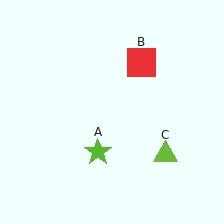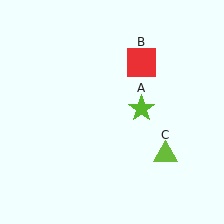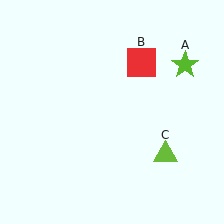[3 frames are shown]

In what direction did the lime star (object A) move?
The lime star (object A) moved up and to the right.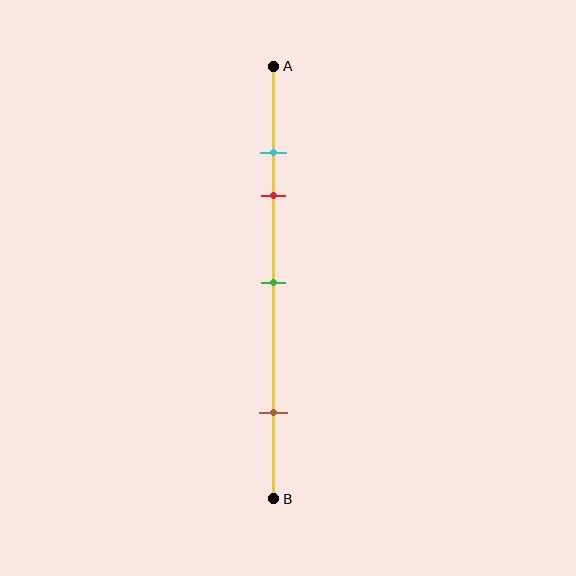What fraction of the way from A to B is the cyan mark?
The cyan mark is approximately 20% (0.2) of the way from A to B.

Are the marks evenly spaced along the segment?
No, the marks are not evenly spaced.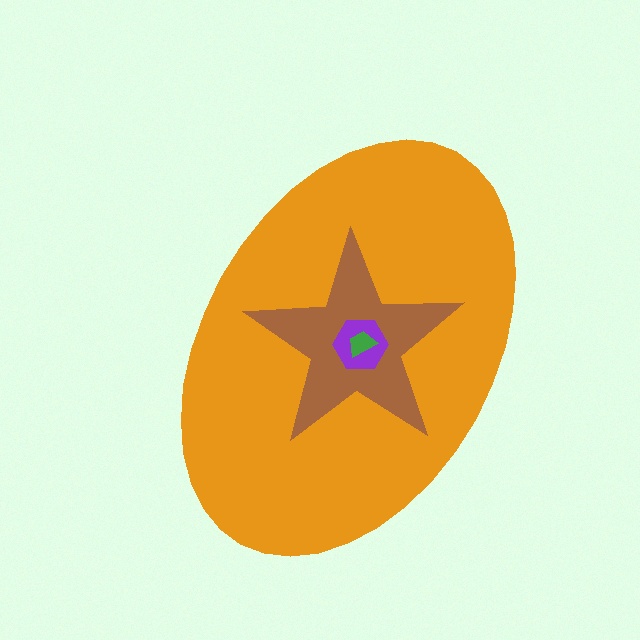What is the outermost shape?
The orange ellipse.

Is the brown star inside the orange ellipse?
Yes.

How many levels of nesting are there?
4.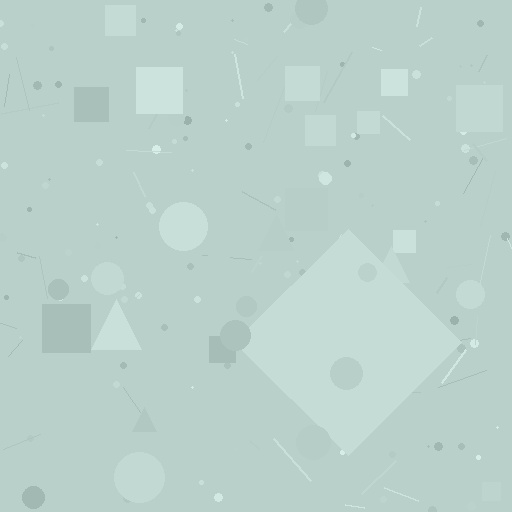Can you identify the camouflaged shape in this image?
The camouflaged shape is a diamond.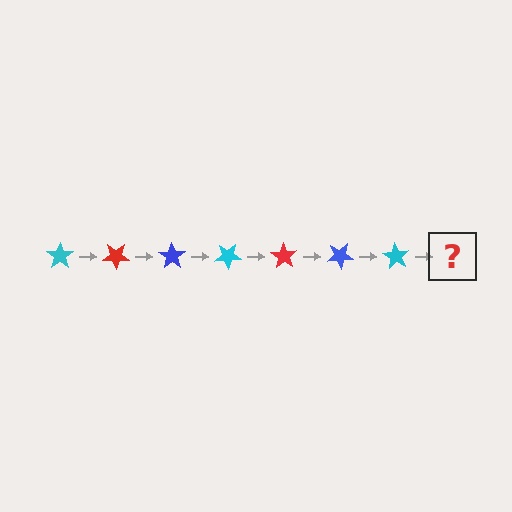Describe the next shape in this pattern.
It should be a red star, rotated 245 degrees from the start.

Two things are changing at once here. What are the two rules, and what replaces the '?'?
The two rules are that it rotates 35 degrees each step and the color cycles through cyan, red, and blue. The '?' should be a red star, rotated 245 degrees from the start.